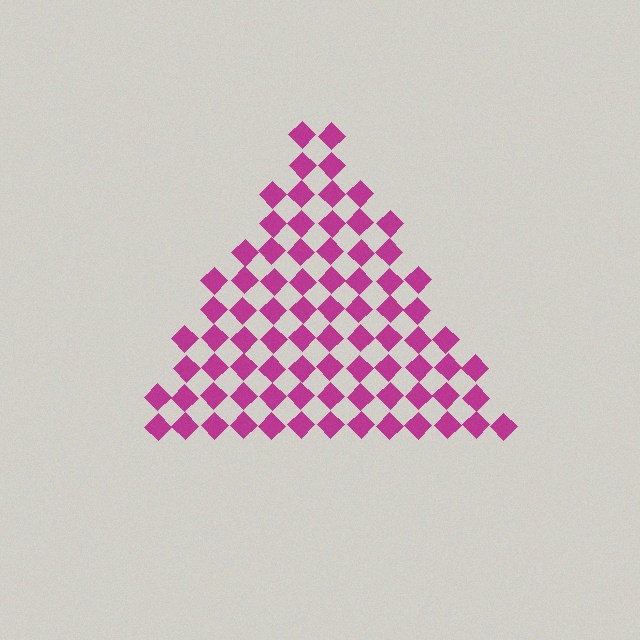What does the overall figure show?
The overall figure shows a triangle.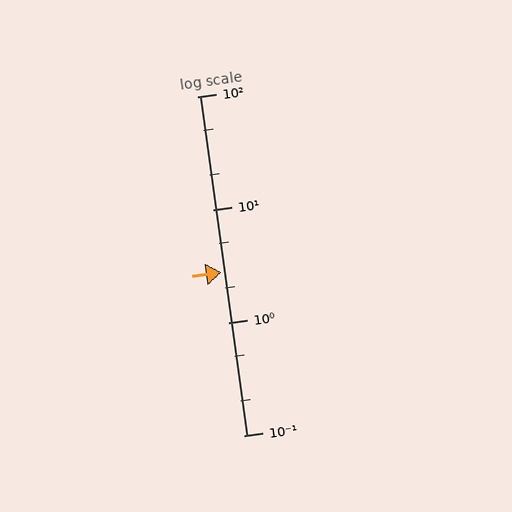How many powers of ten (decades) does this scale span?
The scale spans 3 decades, from 0.1 to 100.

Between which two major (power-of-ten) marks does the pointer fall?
The pointer is between 1 and 10.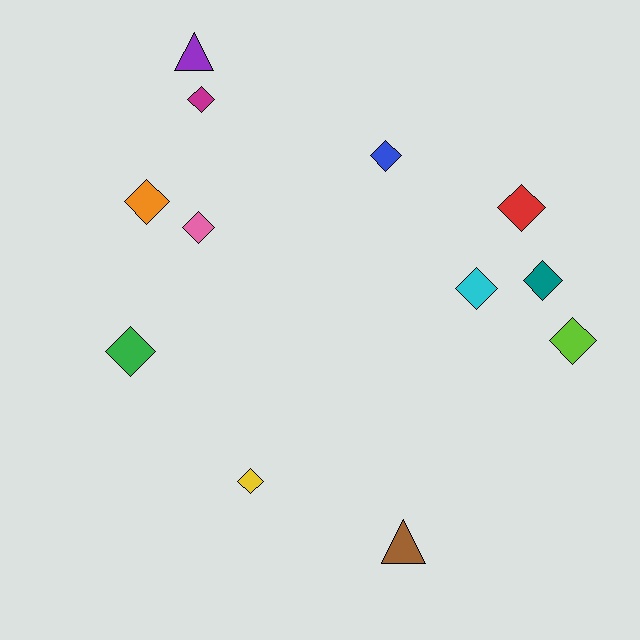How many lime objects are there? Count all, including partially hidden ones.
There is 1 lime object.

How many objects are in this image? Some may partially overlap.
There are 12 objects.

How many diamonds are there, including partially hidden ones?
There are 10 diamonds.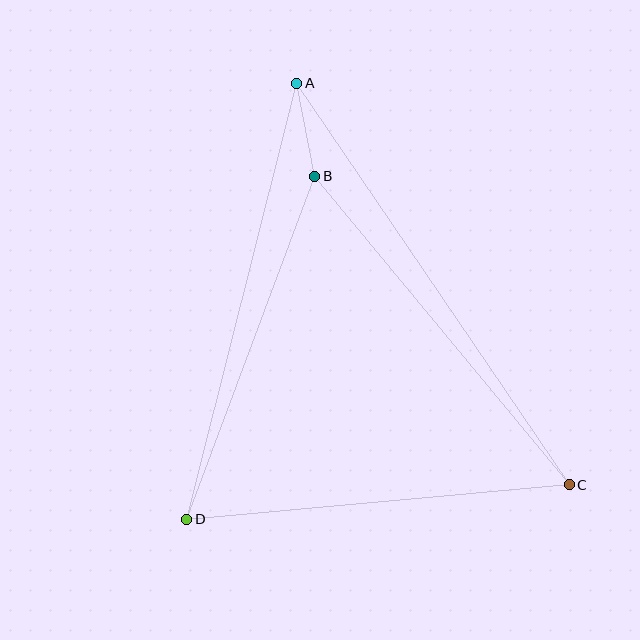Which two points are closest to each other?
Points A and B are closest to each other.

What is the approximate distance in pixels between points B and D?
The distance between B and D is approximately 366 pixels.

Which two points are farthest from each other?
Points A and C are farthest from each other.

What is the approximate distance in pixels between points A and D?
The distance between A and D is approximately 449 pixels.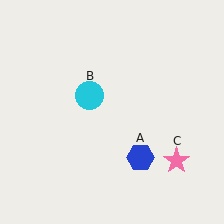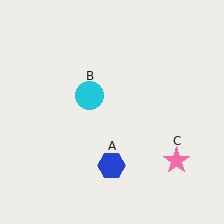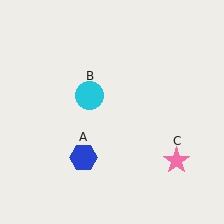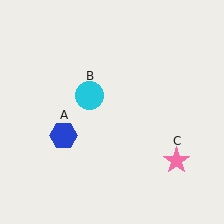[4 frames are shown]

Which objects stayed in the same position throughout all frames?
Cyan circle (object B) and pink star (object C) remained stationary.